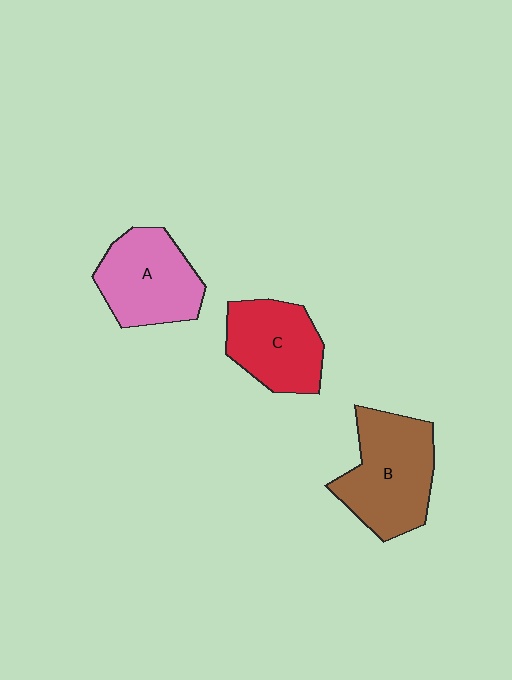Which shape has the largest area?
Shape B (brown).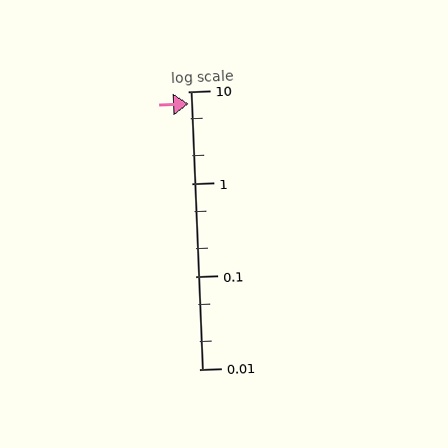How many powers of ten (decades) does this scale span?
The scale spans 3 decades, from 0.01 to 10.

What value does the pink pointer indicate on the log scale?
The pointer indicates approximately 7.3.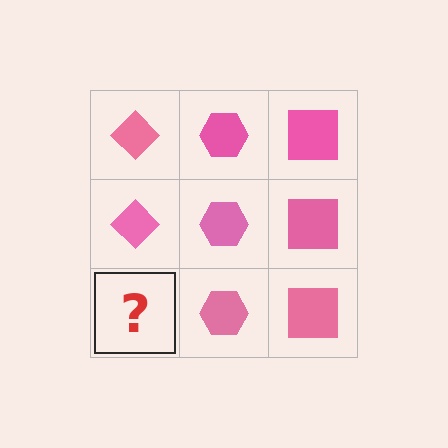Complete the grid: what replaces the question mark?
The question mark should be replaced with a pink diamond.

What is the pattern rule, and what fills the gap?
The rule is that each column has a consistent shape. The gap should be filled with a pink diamond.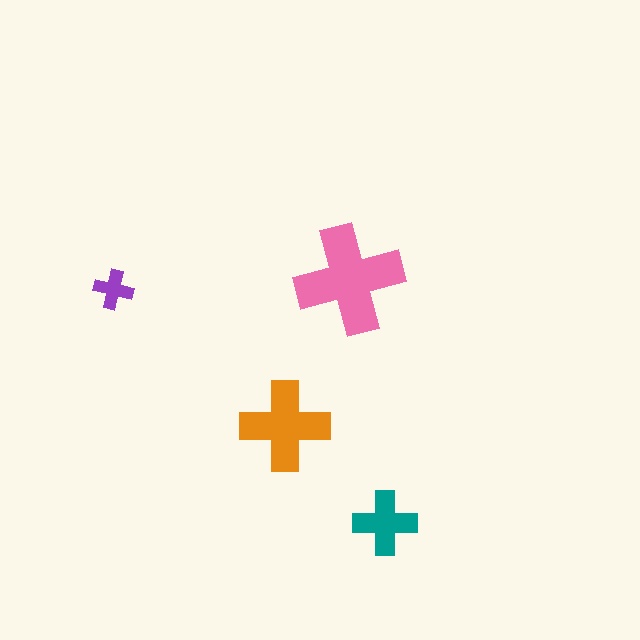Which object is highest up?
The pink cross is topmost.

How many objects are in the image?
There are 4 objects in the image.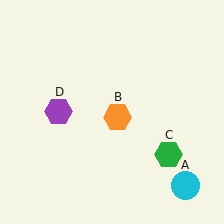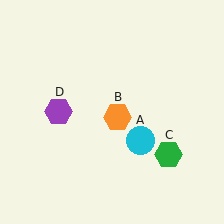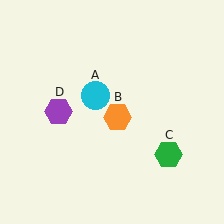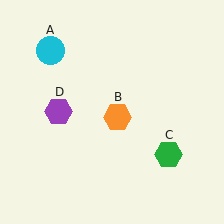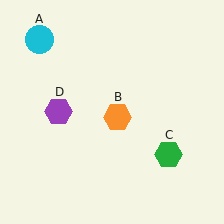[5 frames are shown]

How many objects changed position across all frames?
1 object changed position: cyan circle (object A).